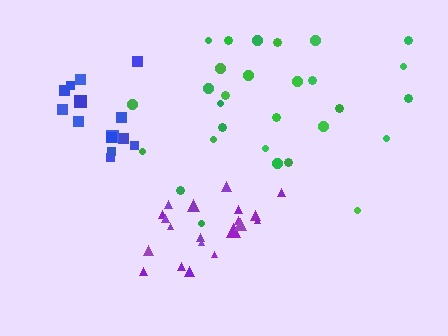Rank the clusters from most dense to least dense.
blue, purple, green.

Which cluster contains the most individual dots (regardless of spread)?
Green (29).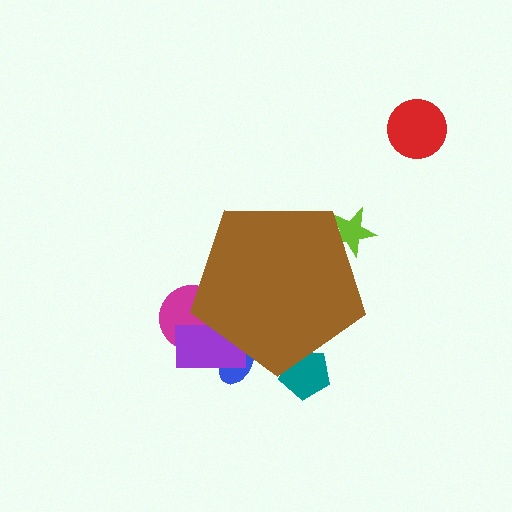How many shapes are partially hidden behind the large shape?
5 shapes are partially hidden.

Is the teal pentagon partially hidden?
Yes, the teal pentagon is partially hidden behind the brown pentagon.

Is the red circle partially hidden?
No, the red circle is fully visible.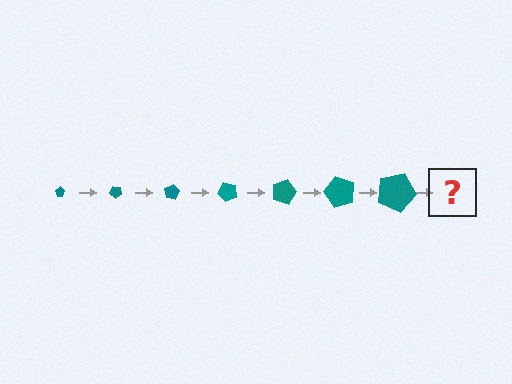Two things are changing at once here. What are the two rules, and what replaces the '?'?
The two rules are that the pentagon grows larger each step and it rotates 40 degrees each step. The '?' should be a pentagon, larger than the previous one and rotated 280 degrees from the start.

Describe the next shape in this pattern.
It should be a pentagon, larger than the previous one and rotated 280 degrees from the start.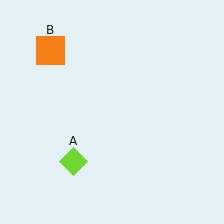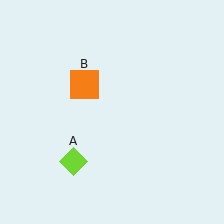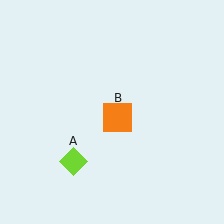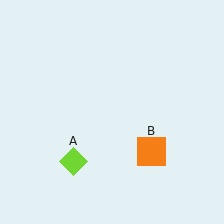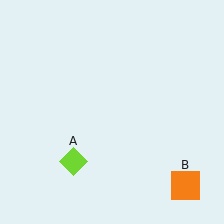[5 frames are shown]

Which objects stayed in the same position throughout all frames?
Lime diamond (object A) remained stationary.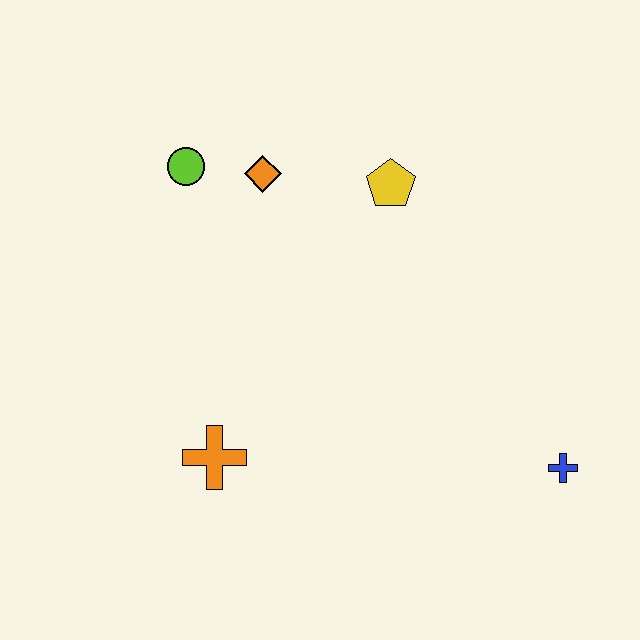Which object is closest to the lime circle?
The orange diamond is closest to the lime circle.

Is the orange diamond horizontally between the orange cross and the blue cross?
Yes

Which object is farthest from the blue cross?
The lime circle is farthest from the blue cross.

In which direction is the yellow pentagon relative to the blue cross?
The yellow pentagon is above the blue cross.